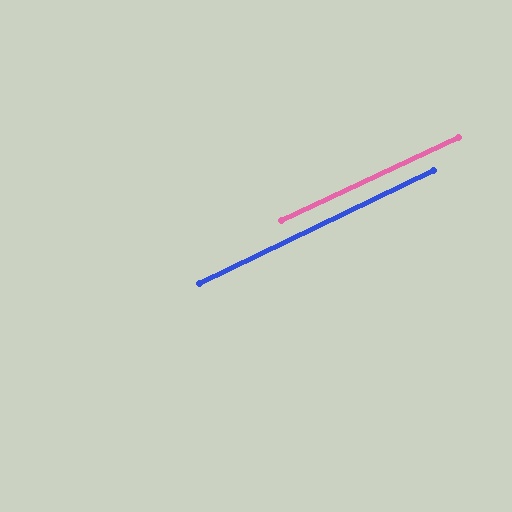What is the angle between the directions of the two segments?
Approximately 1 degree.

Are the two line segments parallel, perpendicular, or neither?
Parallel — their directions differ by only 0.8°.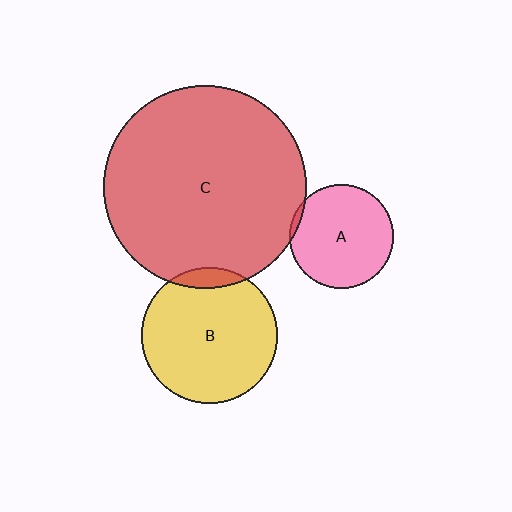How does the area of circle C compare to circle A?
Approximately 3.8 times.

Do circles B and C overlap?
Yes.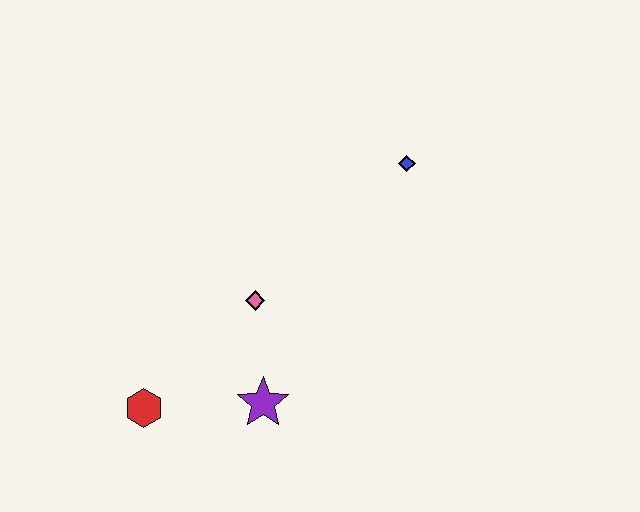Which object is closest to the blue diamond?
The pink diamond is closest to the blue diamond.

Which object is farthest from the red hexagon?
The blue diamond is farthest from the red hexagon.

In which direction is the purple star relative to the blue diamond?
The purple star is below the blue diamond.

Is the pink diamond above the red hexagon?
Yes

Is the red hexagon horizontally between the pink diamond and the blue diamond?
No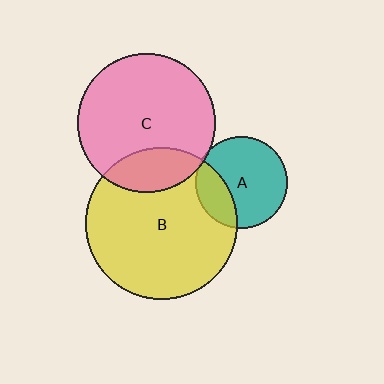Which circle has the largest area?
Circle B (yellow).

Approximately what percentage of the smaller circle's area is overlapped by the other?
Approximately 20%.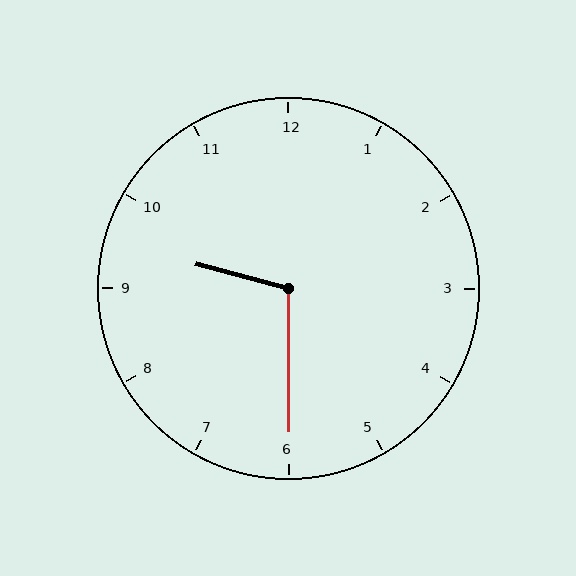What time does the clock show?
9:30.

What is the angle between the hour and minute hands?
Approximately 105 degrees.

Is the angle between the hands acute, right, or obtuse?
It is obtuse.